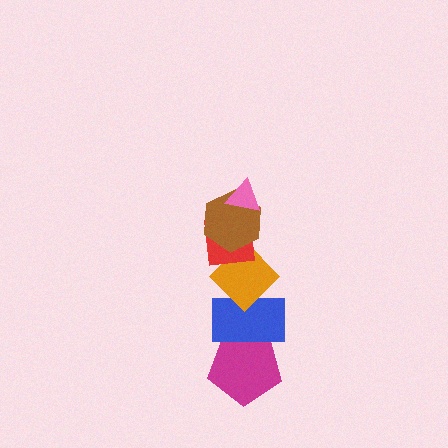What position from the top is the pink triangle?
The pink triangle is 1st from the top.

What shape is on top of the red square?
The brown hexagon is on top of the red square.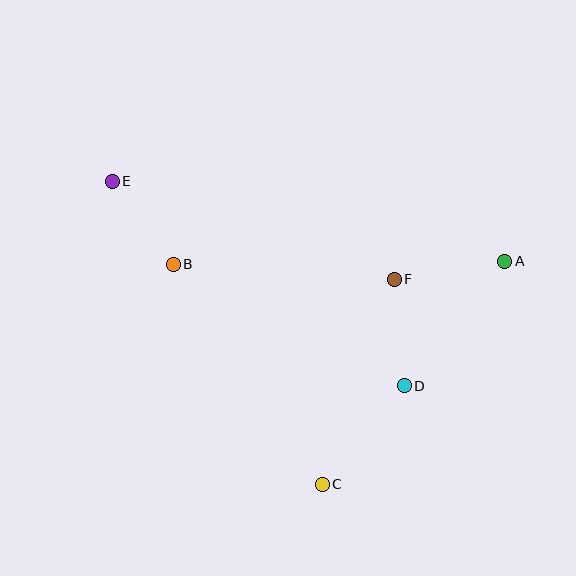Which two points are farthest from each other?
Points A and E are farthest from each other.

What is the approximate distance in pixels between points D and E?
The distance between D and E is approximately 357 pixels.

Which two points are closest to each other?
Points B and E are closest to each other.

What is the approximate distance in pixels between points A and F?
The distance between A and F is approximately 112 pixels.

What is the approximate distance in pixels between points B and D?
The distance between B and D is approximately 261 pixels.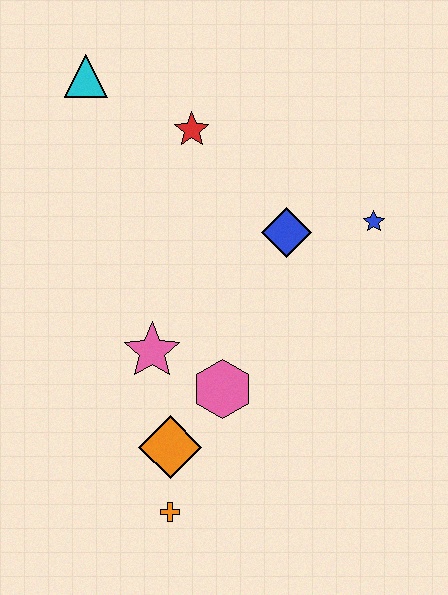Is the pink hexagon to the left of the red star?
No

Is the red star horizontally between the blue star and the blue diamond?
No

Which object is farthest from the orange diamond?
The cyan triangle is farthest from the orange diamond.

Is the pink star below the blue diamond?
Yes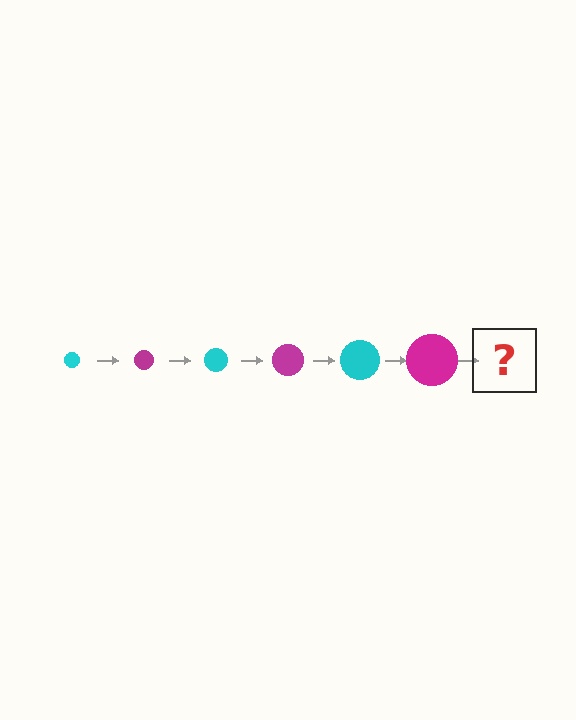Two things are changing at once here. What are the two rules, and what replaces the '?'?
The two rules are that the circle grows larger each step and the color cycles through cyan and magenta. The '?' should be a cyan circle, larger than the previous one.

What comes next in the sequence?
The next element should be a cyan circle, larger than the previous one.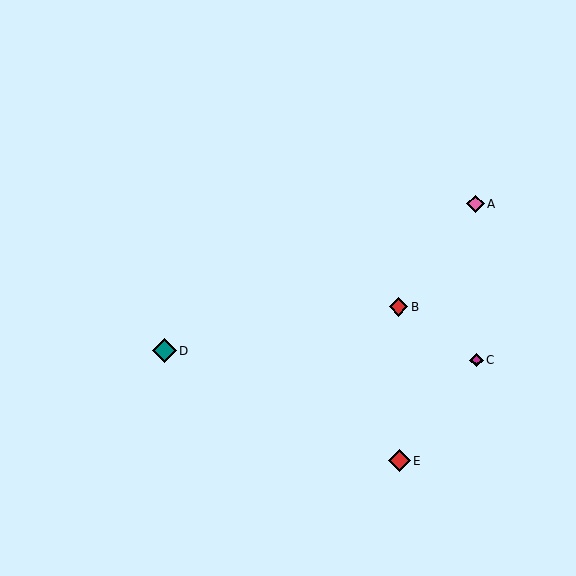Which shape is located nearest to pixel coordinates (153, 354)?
The teal diamond (labeled D) at (164, 351) is nearest to that location.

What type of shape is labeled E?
Shape E is a red diamond.